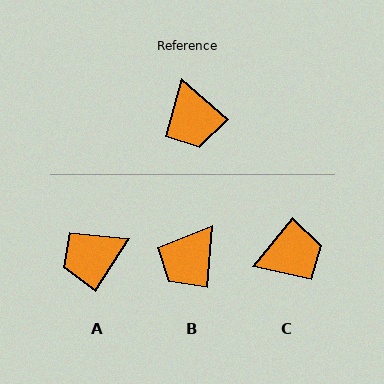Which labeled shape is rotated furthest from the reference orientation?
C, about 93 degrees away.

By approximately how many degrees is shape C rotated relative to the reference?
Approximately 93 degrees counter-clockwise.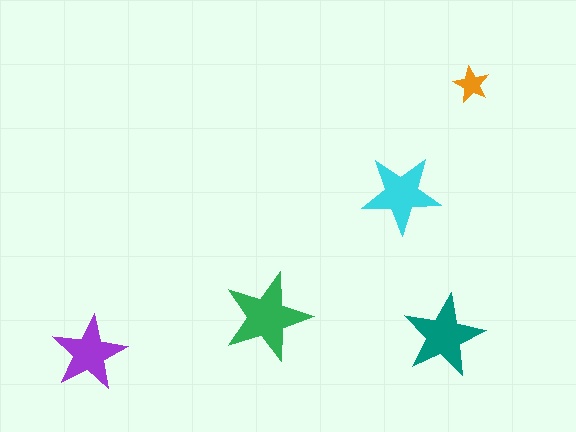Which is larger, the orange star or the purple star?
The purple one.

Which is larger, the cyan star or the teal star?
The teal one.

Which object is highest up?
The orange star is topmost.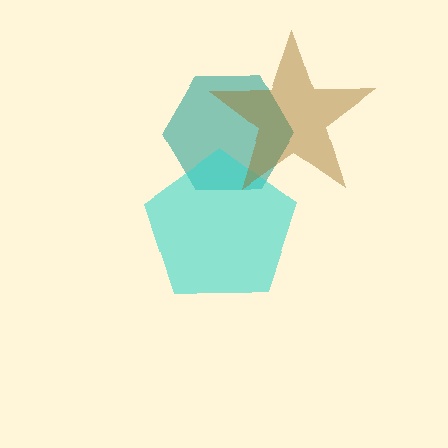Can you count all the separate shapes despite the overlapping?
Yes, there are 3 separate shapes.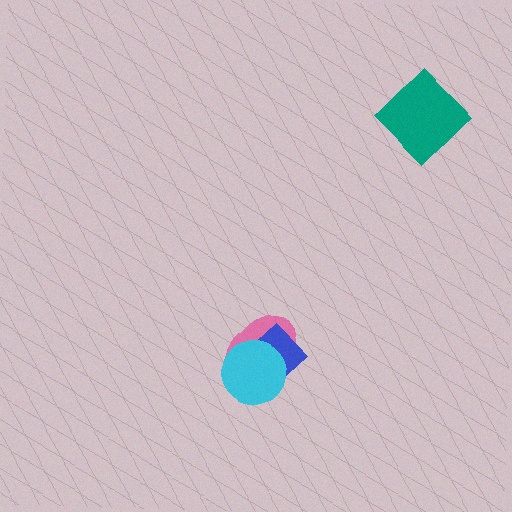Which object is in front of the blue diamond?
The cyan circle is in front of the blue diamond.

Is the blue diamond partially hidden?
Yes, it is partially covered by another shape.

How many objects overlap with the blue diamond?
2 objects overlap with the blue diamond.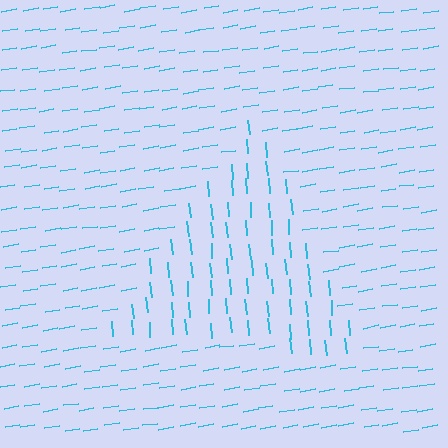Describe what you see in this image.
The image is filled with small cyan line segments. A triangle region in the image has lines oriented differently from the surrounding lines, creating a visible texture boundary.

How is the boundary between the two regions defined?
The boundary is defined purely by a change in line orientation (approximately 86 degrees difference). All lines are the same color and thickness.